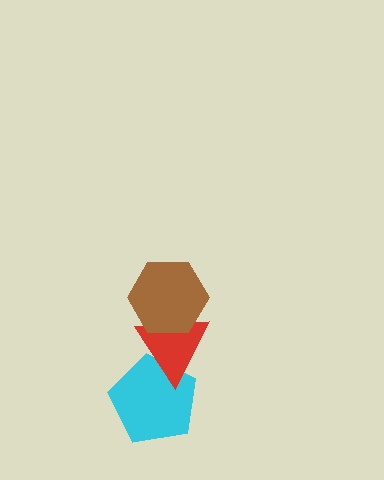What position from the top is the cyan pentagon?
The cyan pentagon is 3rd from the top.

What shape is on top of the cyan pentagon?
The red triangle is on top of the cyan pentagon.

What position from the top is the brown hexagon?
The brown hexagon is 1st from the top.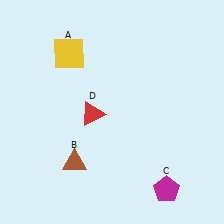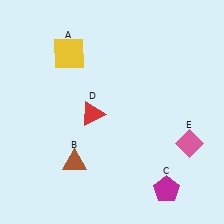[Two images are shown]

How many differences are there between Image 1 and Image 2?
There is 1 difference between the two images.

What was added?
A pink diamond (E) was added in Image 2.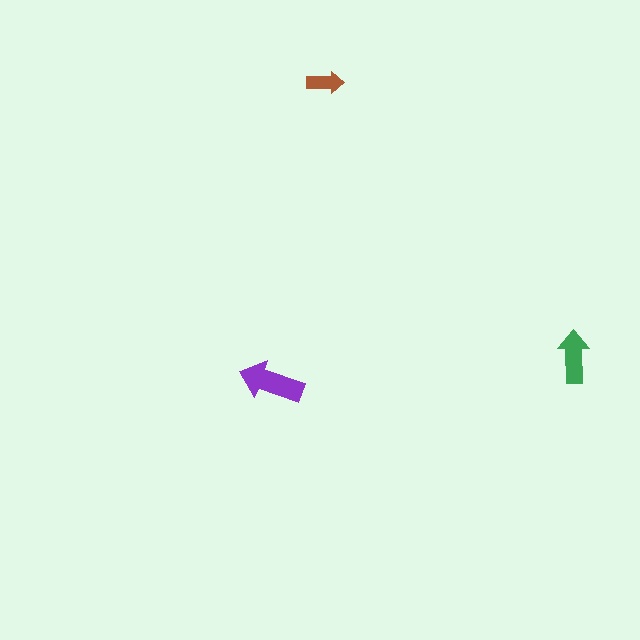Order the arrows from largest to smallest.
the purple one, the green one, the brown one.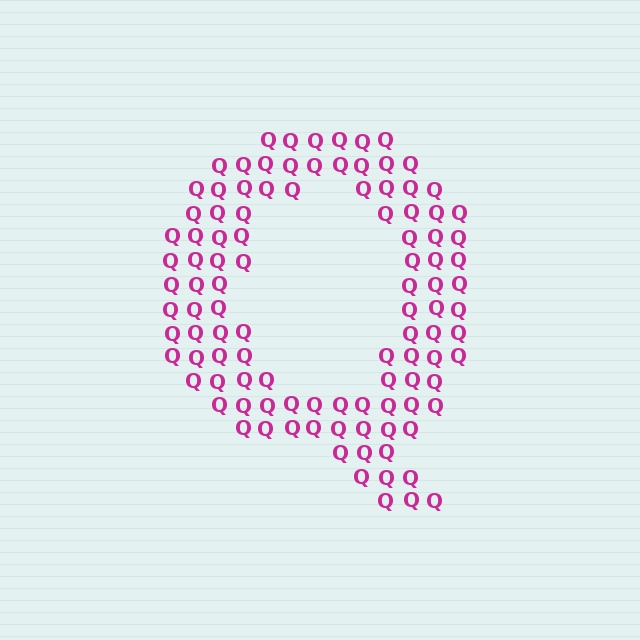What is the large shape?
The large shape is the letter Q.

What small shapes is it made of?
It is made of small letter Q's.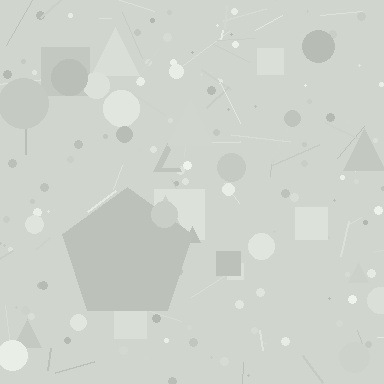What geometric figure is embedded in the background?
A pentagon is embedded in the background.